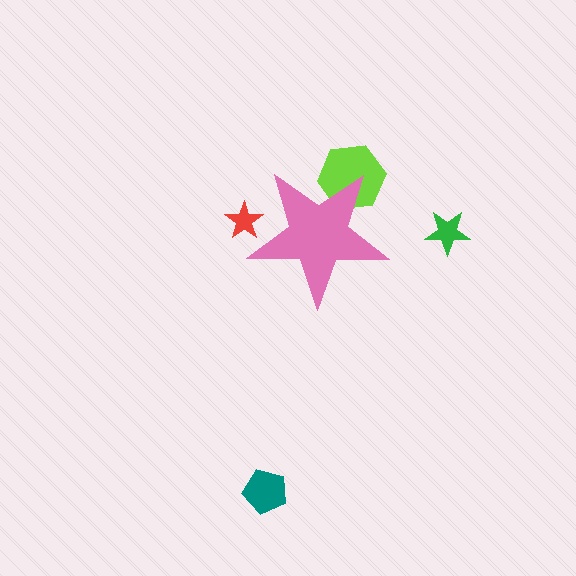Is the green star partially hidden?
No, the green star is fully visible.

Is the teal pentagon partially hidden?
No, the teal pentagon is fully visible.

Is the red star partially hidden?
Yes, the red star is partially hidden behind the pink star.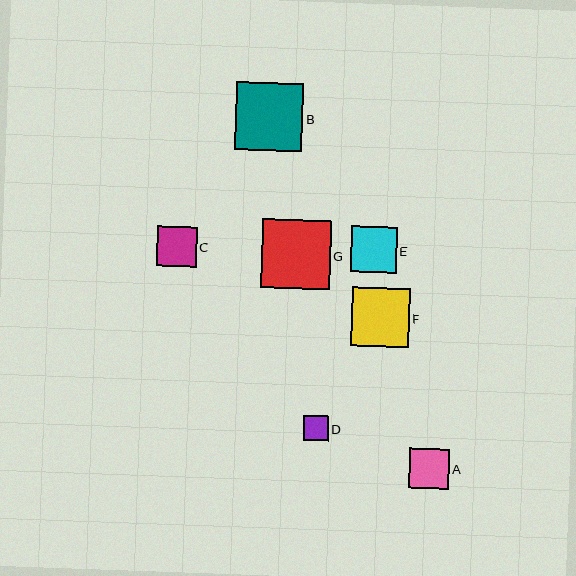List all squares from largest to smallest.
From largest to smallest: G, B, F, E, A, C, D.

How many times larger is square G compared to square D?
Square G is approximately 2.7 times the size of square D.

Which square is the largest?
Square G is the largest with a size of approximately 69 pixels.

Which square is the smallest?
Square D is the smallest with a size of approximately 25 pixels.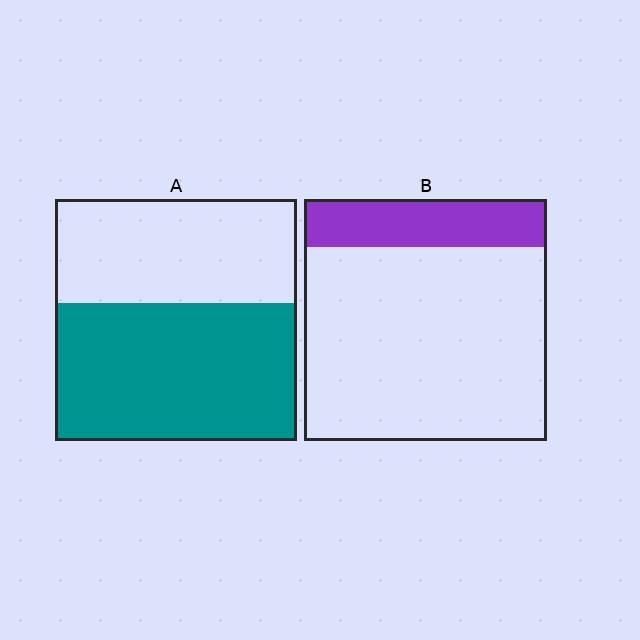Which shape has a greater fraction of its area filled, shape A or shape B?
Shape A.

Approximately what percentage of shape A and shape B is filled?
A is approximately 55% and B is approximately 20%.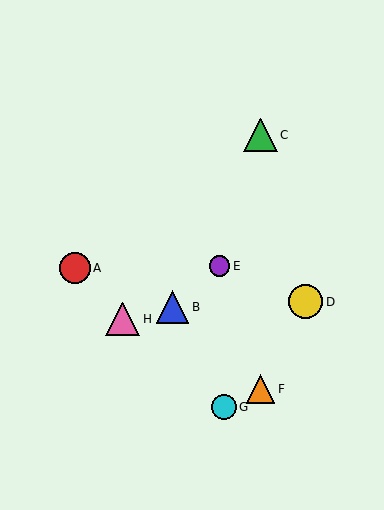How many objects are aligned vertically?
2 objects (C, F) are aligned vertically.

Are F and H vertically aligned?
No, F is at x≈261 and H is at x≈123.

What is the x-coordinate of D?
Object D is at x≈306.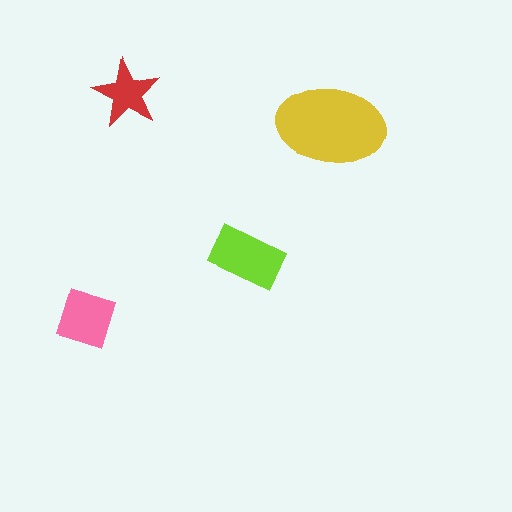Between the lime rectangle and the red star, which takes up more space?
The lime rectangle.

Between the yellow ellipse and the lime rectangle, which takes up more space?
The yellow ellipse.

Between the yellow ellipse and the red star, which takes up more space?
The yellow ellipse.